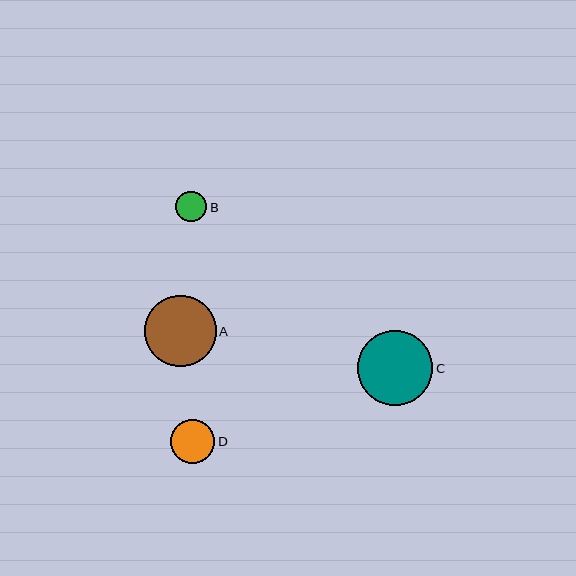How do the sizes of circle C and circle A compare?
Circle C and circle A are approximately the same size.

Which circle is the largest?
Circle C is the largest with a size of approximately 75 pixels.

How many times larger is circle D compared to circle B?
Circle D is approximately 1.4 times the size of circle B.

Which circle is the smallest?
Circle B is the smallest with a size of approximately 31 pixels.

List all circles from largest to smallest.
From largest to smallest: C, A, D, B.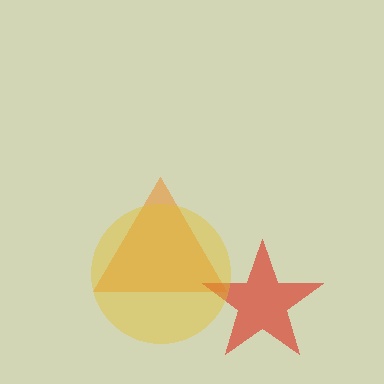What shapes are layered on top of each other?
The layered shapes are: an orange triangle, a red star, a yellow circle.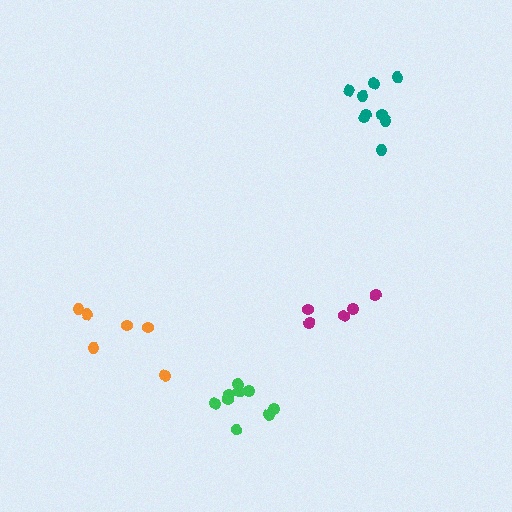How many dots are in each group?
Group 1: 5 dots, Group 2: 6 dots, Group 3: 9 dots, Group 4: 9 dots (29 total).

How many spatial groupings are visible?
There are 4 spatial groupings.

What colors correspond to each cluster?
The clusters are colored: magenta, orange, green, teal.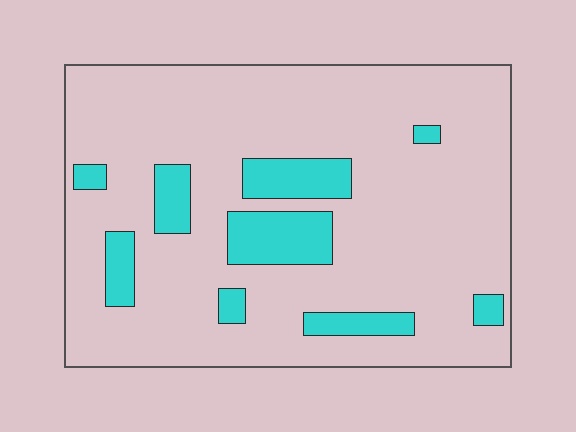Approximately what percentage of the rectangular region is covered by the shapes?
Approximately 15%.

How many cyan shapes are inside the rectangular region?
9.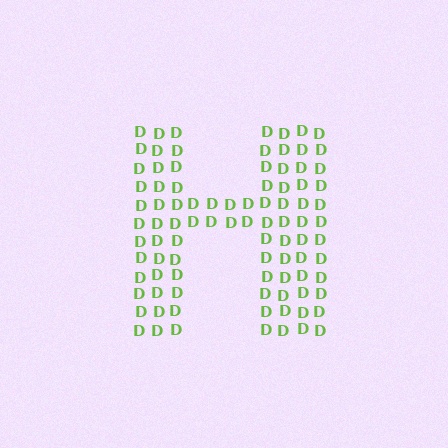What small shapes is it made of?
It is made of small letter D's.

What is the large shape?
The large shape is the letter H.